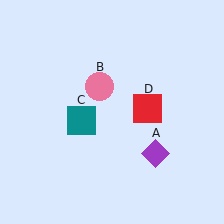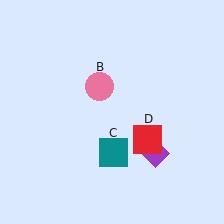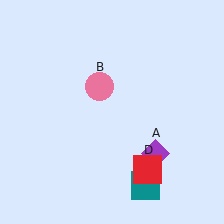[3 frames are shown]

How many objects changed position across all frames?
2 objects changed position: teal square (object C), red square (object D).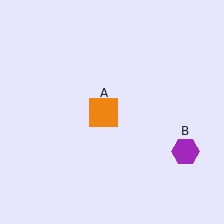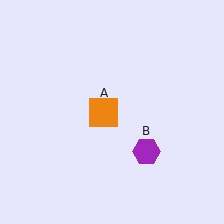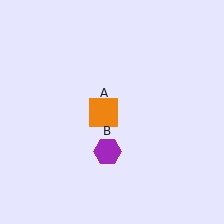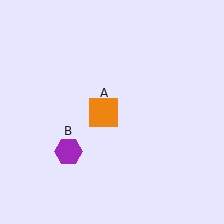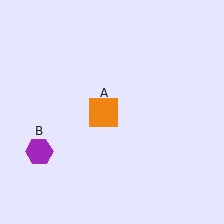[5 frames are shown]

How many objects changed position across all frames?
1 object changed position: purple hexagon (object B).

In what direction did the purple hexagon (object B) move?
The purple hexagon (object B) moved left.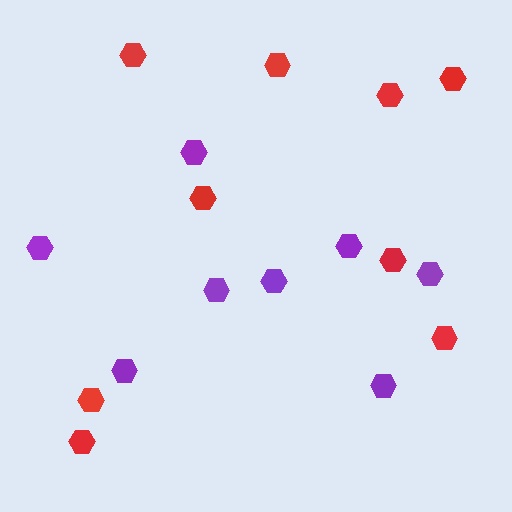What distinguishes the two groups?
There are 2 groups: one group of red hexagons (9) and one group of purple hexagons (8).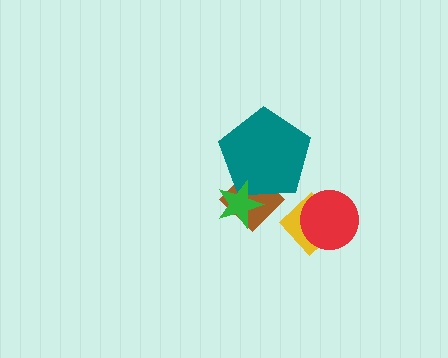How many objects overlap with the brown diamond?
2 objects overlap with the brown diamond.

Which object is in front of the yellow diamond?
The red circle is in front of the yellow diamond.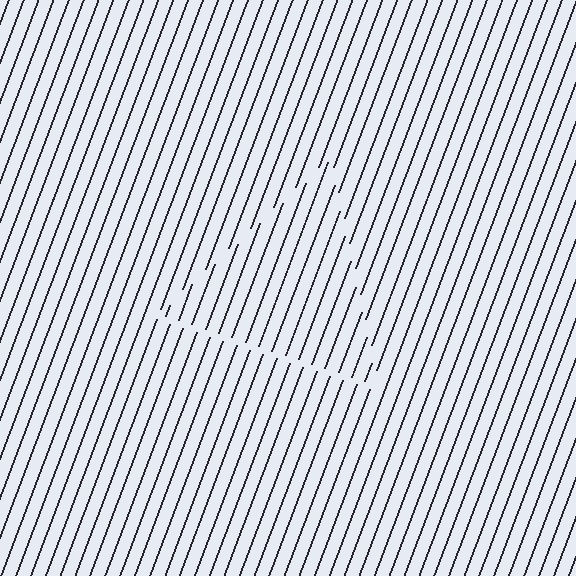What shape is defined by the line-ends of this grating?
An illusory triangle. The interior of the shape contains the same grating, shifted by half a period — the contour is defined by the phase discontinuity where line-ends from the inner and outer gratings abut.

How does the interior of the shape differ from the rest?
The interior of the shape contains the same grating, shifted by half a period — the contour is defined by the phase discontinuity where line-ends from the inner and outer gratings abut.